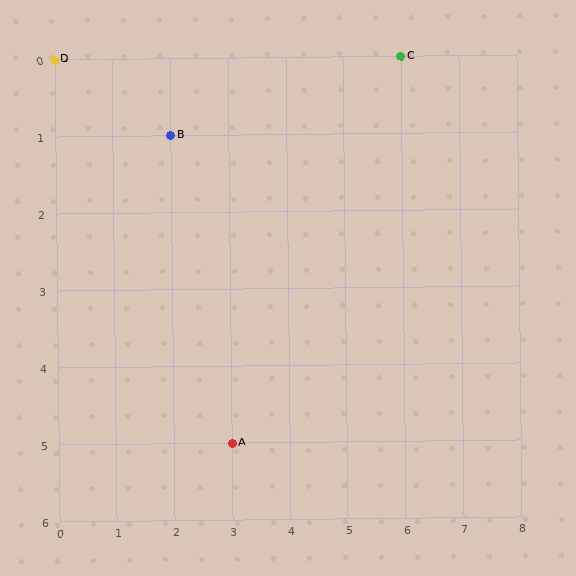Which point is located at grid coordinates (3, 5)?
Point A is at (3, 5).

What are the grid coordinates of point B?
Point B is at grid coordinates (2, 1).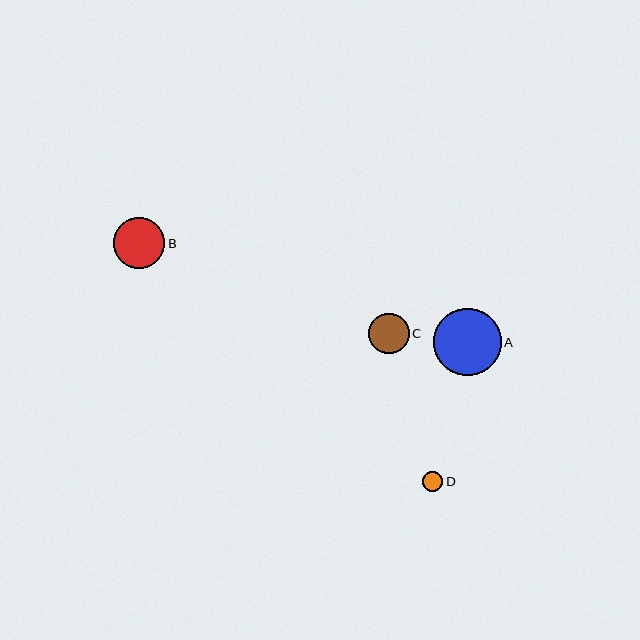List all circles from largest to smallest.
From largest to smallest: A, B, C, D.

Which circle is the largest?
Circle A is the largest with a size of approximately 67 pixels.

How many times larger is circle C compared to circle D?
Circle C is approximately 2.0 times the size of circle D.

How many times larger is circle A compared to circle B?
Circle A is approximately 1.3 times the size of circle B.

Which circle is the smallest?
Circle D is the smallest with a size of approximately 20 pixels.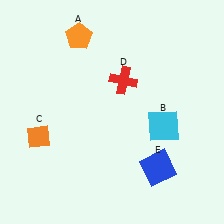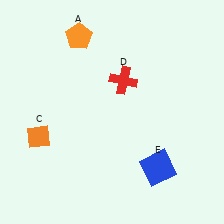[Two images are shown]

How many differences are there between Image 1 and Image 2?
There is 1 difference between the two images.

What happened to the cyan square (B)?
The cyan square (B) was removed in Image 2. It was in the bottom-right area of Image 1.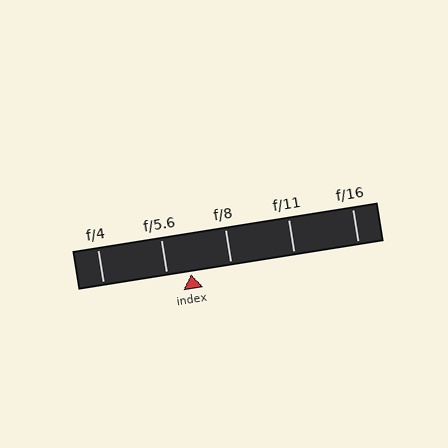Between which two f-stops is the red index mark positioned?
The index mark is between f/5.6 and f/8.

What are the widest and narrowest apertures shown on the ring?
The widest aperture shown is f/4 and the narrowest is f/16.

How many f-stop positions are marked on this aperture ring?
There are 5 f-stop positions marked.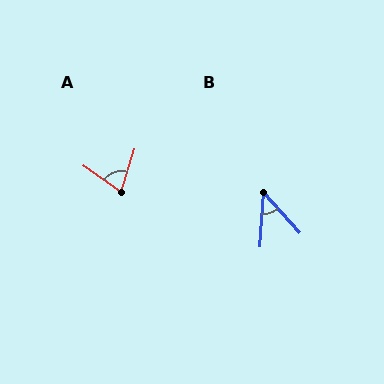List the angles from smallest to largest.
B (46°), A (73°).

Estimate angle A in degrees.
Approximately 73 degrees.